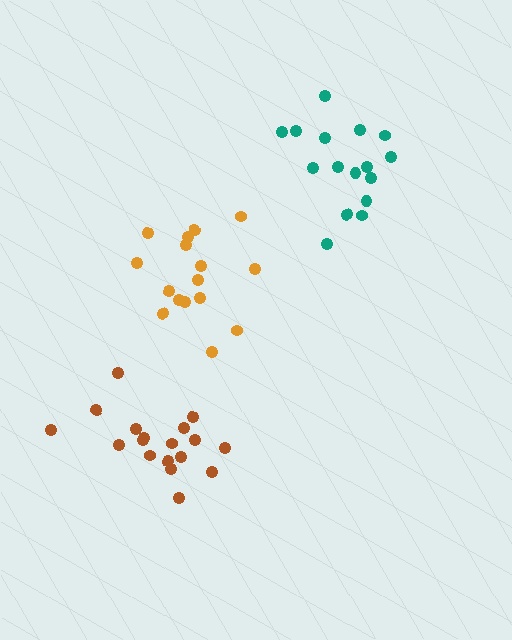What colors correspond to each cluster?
The clusters are colored: brown, teal, orange.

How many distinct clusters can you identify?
There are 3 distinct clusters.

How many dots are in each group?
Group 1: 18 dots, Group 2: 16 dots, Group 3: 16 dots (50 total).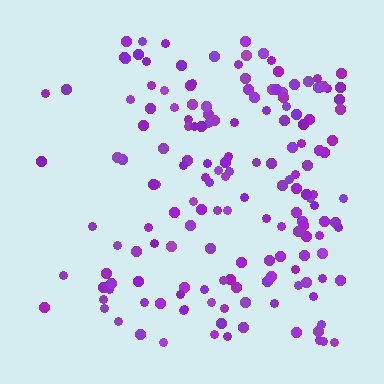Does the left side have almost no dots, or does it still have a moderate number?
Still a moderate number, just noticeably fewer than the right.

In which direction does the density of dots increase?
From left to right, with the right side densest.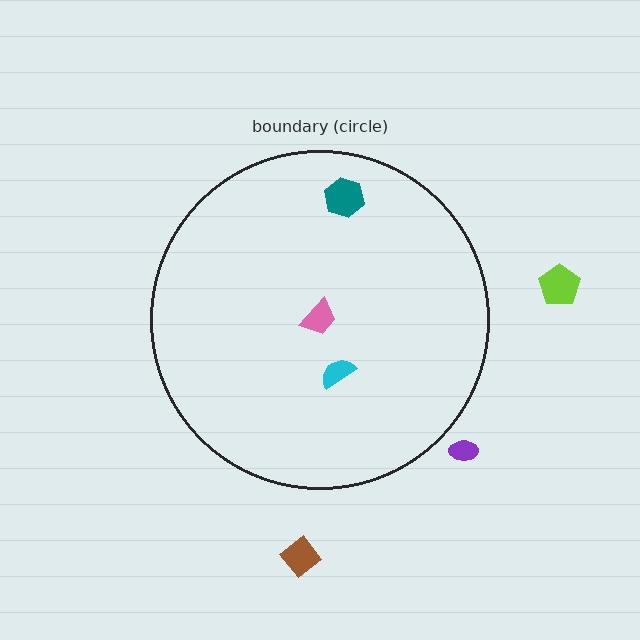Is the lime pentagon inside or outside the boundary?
Outside.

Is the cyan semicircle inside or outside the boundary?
Inside.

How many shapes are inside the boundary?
3 inside, 3 outside.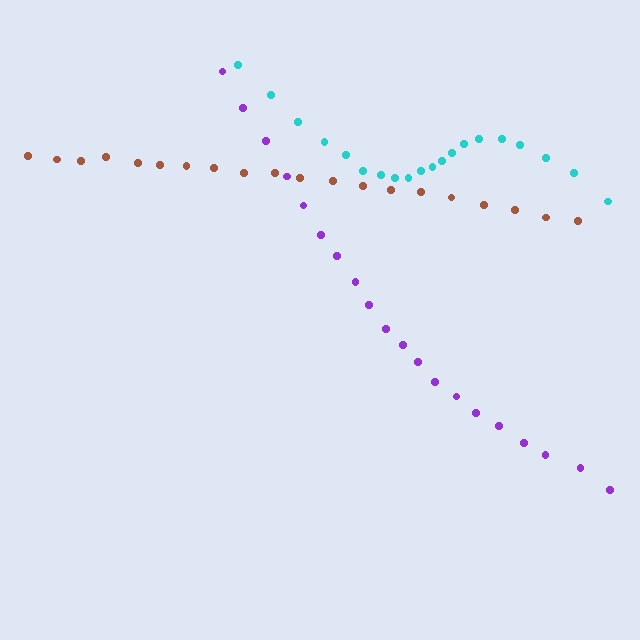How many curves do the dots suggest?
There are 3 distinct paths.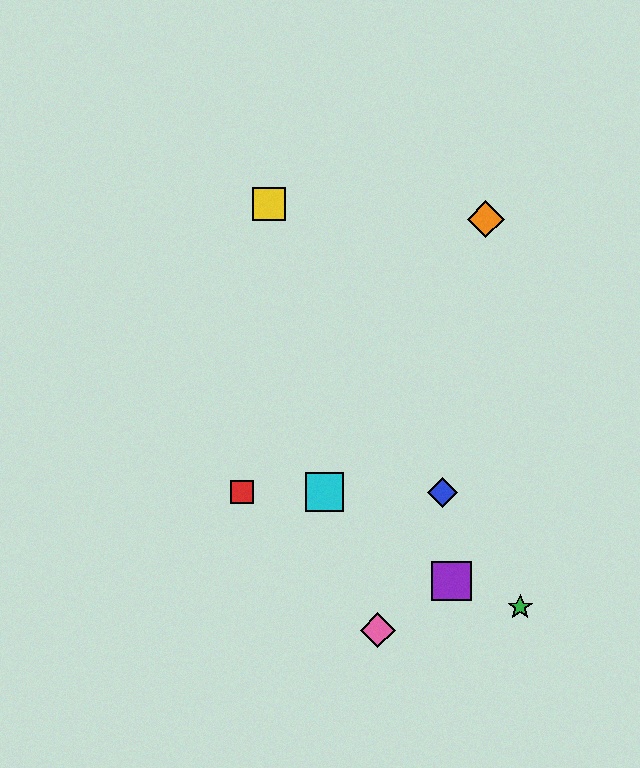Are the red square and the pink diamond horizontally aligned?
No, the red square is at y≈492 and the pink diamond is at y≈630.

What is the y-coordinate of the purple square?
The purple square is at y≈581.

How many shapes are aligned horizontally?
3 shapes (the red square, the blue diamond, the cyan square) are aligned horizontally.